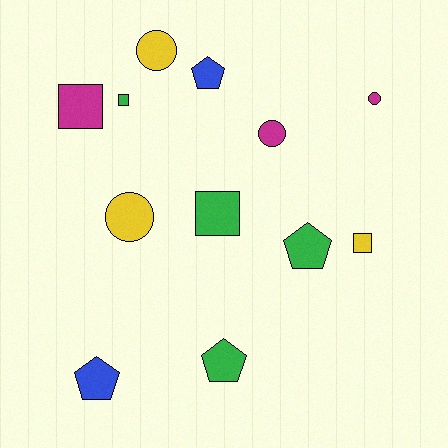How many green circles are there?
There are no green circles.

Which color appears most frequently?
Green, with 4 objects.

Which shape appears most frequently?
Circle, with 4 objects.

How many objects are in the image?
There are 12 objects.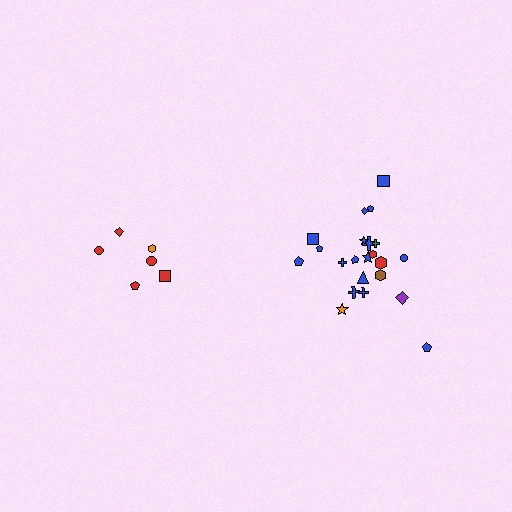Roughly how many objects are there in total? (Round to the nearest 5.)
Roughly 30 objects in total.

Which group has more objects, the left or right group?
The right group.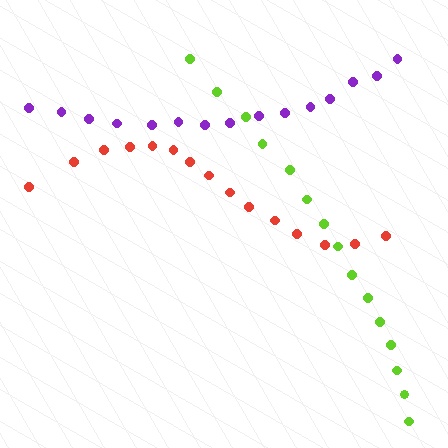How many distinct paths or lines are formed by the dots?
There are 3 distinct paths.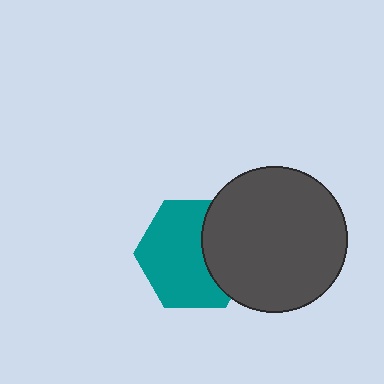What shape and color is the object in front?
The object in front is a dark gray circle.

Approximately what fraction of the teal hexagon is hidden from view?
Roughly 34% of the teal hexagon is hidden behind the dark gray circle.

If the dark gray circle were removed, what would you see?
You would see the complete teal hexagon.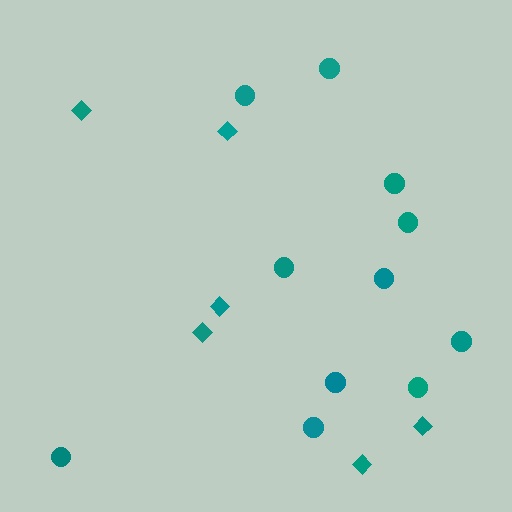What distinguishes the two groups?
There are 2 groups: one group of circles (11) and one group of diamonds (6).